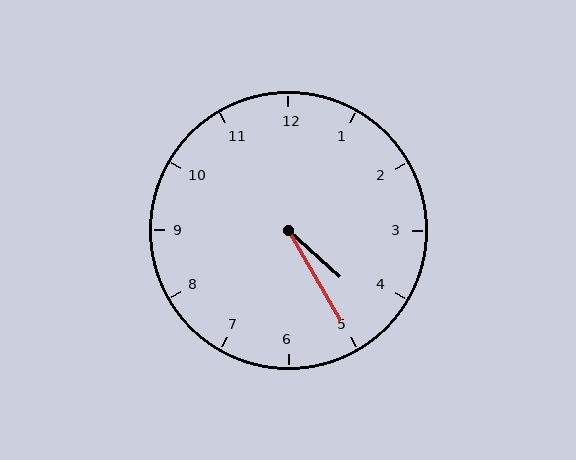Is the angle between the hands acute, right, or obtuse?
It is acute.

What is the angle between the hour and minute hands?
Approximately 18 degrees.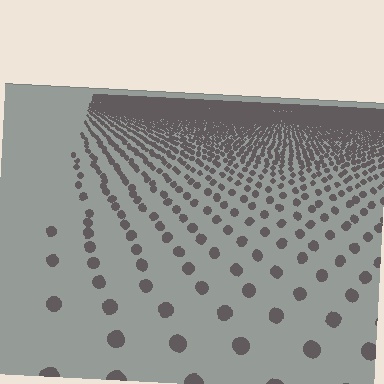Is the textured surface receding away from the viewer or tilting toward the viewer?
The surface is receding away from the viewer. Texture elements get smaller and denser toward the top.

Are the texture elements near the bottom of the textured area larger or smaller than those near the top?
Larger. Near the bottom, elements are closer to the viewer and appear at a bigger on-screen size.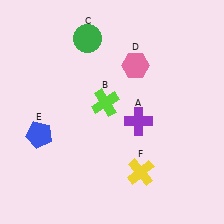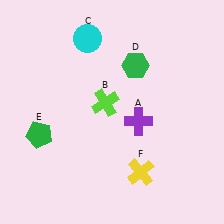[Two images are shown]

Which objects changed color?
C changed from green to cyan. D changed from pink to green. E changed from blue to green.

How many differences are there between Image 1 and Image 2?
There are 3 differences between the two images.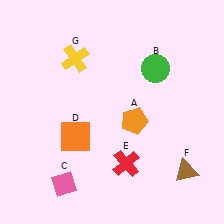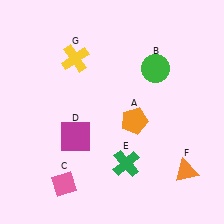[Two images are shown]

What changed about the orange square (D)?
In Image 1, D is orange. In Image 2, it changed to magenta.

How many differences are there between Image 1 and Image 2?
There are 3 differences between the two images.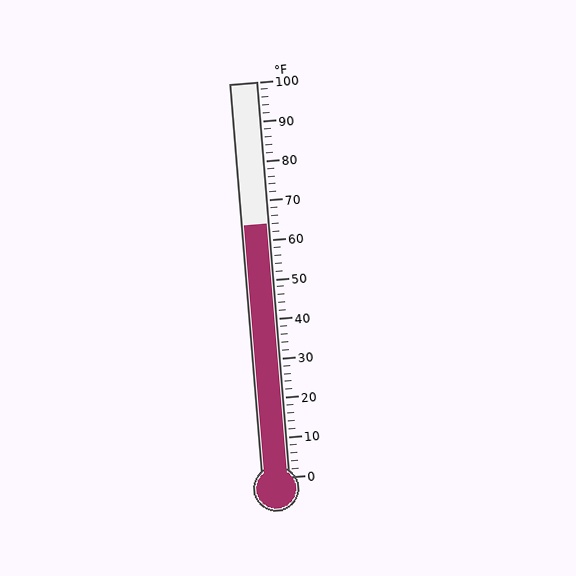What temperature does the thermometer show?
The thermometer shows approximately 64°F.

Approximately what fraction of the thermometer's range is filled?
The thermometer is filled to approximately 65% of its range.